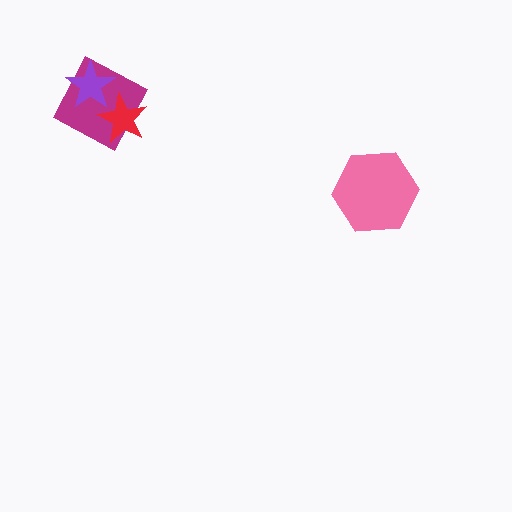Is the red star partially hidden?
Yes, it is partially covered by another shape.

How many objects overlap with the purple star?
2 objects overlap with the purple star.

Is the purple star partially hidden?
No, no other shape covers it.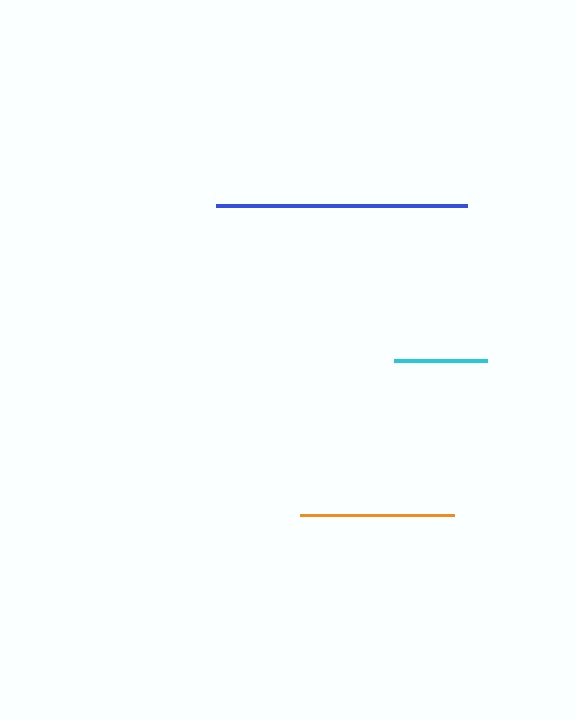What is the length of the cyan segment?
The cyan segment is approximately 94 pixels long.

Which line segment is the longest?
The blue line is the longest at approximately 251 pixels.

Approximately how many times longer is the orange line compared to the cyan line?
The orange line is approximately 1.7 times the length of the cyan line.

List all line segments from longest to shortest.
From longest to shortest: blue, orange, cyan.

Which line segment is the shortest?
The cyan line is the shortest at approximately 94 pixels.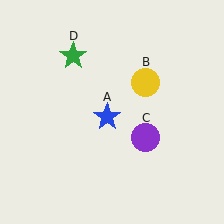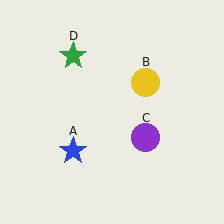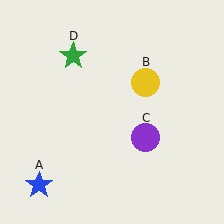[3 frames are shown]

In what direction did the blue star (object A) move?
The blue star (object A) moved down and to the left.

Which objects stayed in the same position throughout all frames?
Yellow circle (object B) and purple circle (object C) and green star (object D) remained stationary.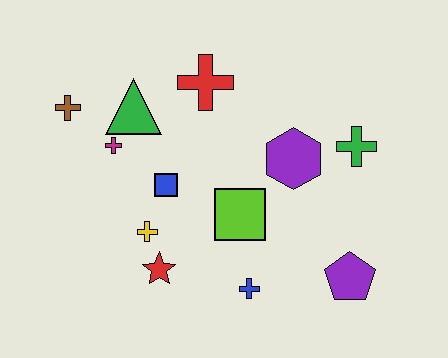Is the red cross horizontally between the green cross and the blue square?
Yes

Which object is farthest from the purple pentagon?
The brown cross is farthest from the purple pentagon.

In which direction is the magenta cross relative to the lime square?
The magenta cross is to the left of the lime square.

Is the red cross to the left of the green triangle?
No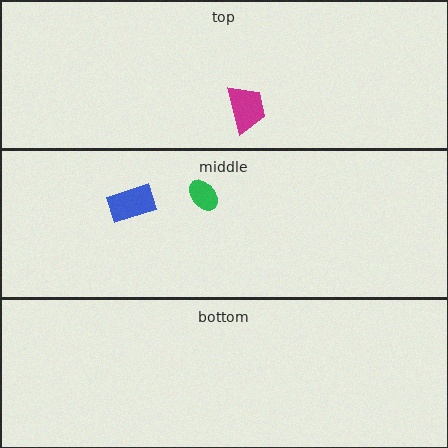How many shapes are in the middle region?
2.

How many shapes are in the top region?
1.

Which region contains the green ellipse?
The middle region.